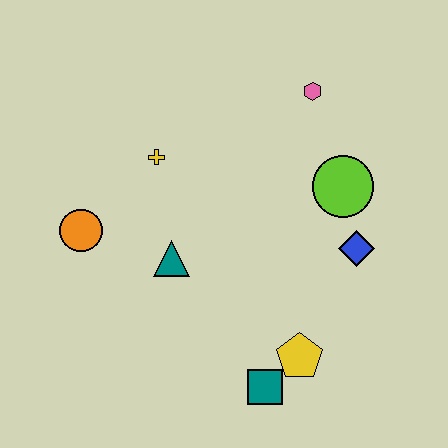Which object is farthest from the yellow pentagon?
The pink hexagon is farthest from the yellow pentagon.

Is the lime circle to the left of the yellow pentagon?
No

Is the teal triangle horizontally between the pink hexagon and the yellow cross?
Yes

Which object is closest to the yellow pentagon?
The teal square is closest to the yellow pentagon.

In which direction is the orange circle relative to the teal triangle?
The orange circle is to the left of the teal triangle.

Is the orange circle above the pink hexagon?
No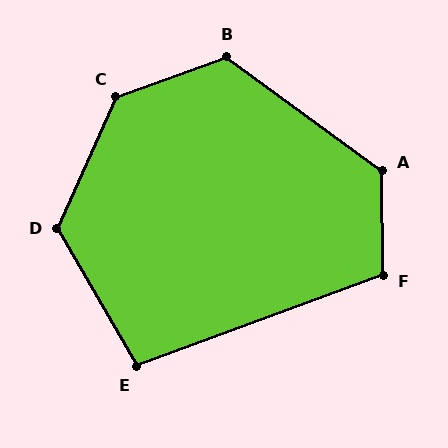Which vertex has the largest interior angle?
C, at approximately 134 degrees.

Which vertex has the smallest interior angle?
E, at approximately 100 degrees.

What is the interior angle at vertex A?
Approximately 126 degrees (obtuse).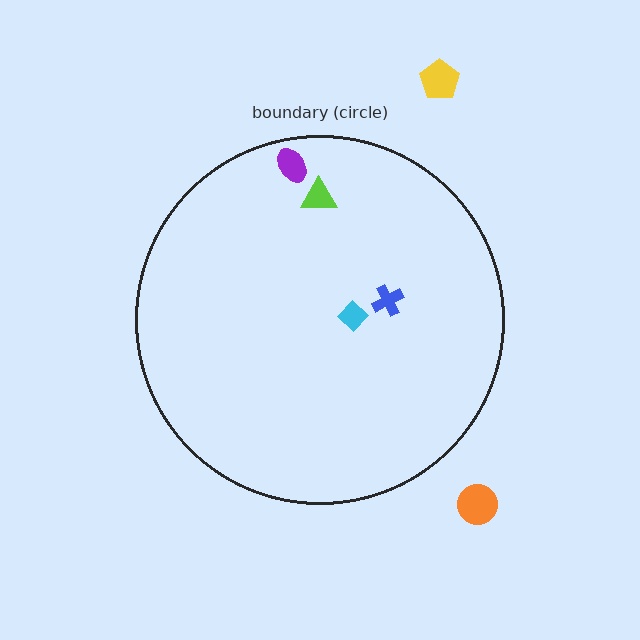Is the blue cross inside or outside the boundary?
Inside.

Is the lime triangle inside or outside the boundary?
Inside.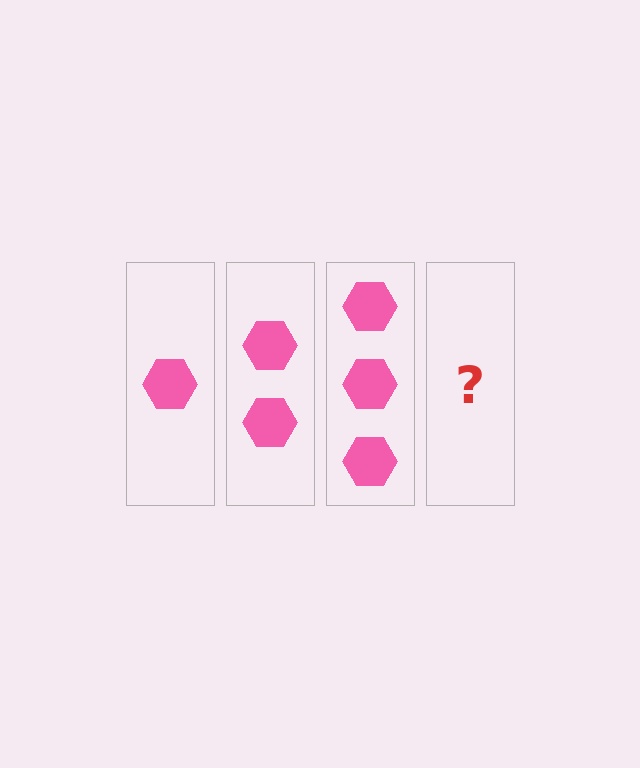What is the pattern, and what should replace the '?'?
The pattern is that each step adds one more hexagon. The '?' should be 4 hexagons.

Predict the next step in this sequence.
The next step is 4 hexagons.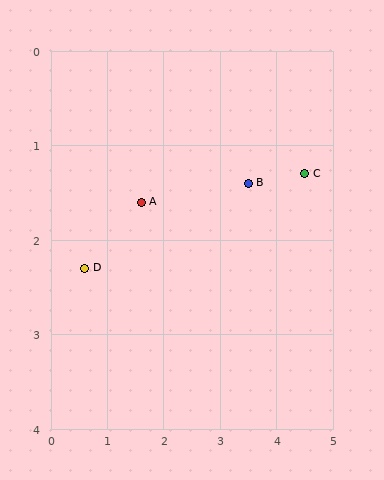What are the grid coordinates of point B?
Point B is at approximately (3.5, 1.4).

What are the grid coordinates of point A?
Point A is at approximately (1.6, 1.6).